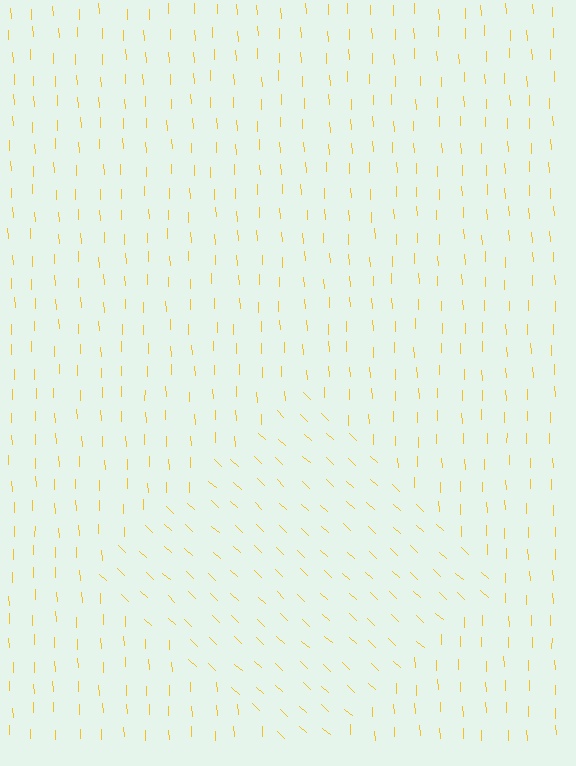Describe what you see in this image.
The image is filled with small yellow line segments. A diamond region in the image has lines oriented differently from the surrounding lines, creating a visible texture boundary.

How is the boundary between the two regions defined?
The boundary is defined purely by a change in line orientation (approximately 45 degrees difference). All lines are the same color and thickness.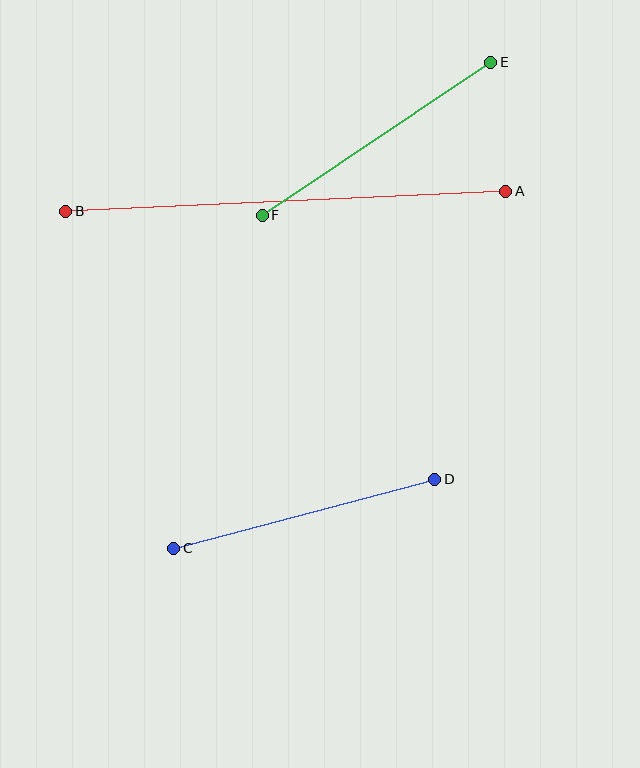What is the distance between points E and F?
The distance is approximately 275 pixels.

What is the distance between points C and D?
The distance is approximately 270 pixels.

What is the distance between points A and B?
The distance is approximately 441 pixels.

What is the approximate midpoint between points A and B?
The midpoint is at approximately (286, 201) pixels.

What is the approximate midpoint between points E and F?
The midpoint is at approximately (376, 139) pixels.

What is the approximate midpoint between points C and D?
The midpoint is at approximately (304, 514) pixels.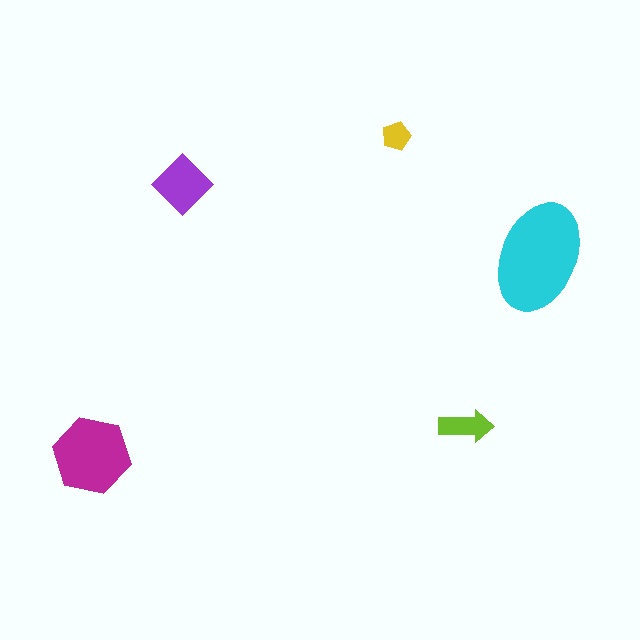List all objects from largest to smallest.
The cyan ellipse, the magenta hexagon, the purple diamond, the lime arrow, the yellow pentagon.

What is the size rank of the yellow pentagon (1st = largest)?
5th.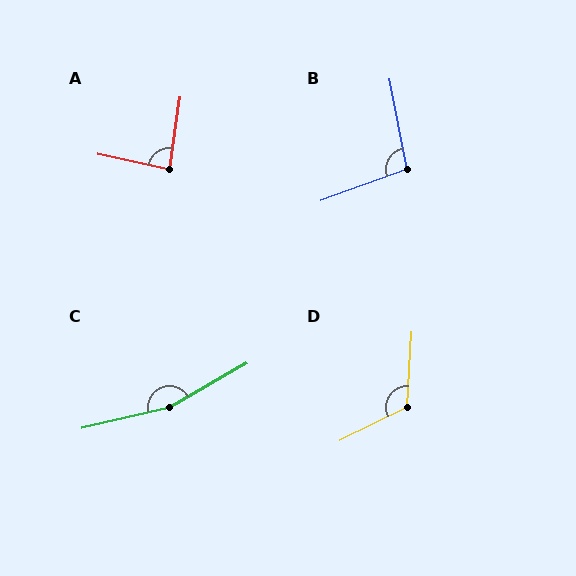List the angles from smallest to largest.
A (86°), B (99°), D (119°), C (163°).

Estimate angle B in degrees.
Approximately 99 degrees.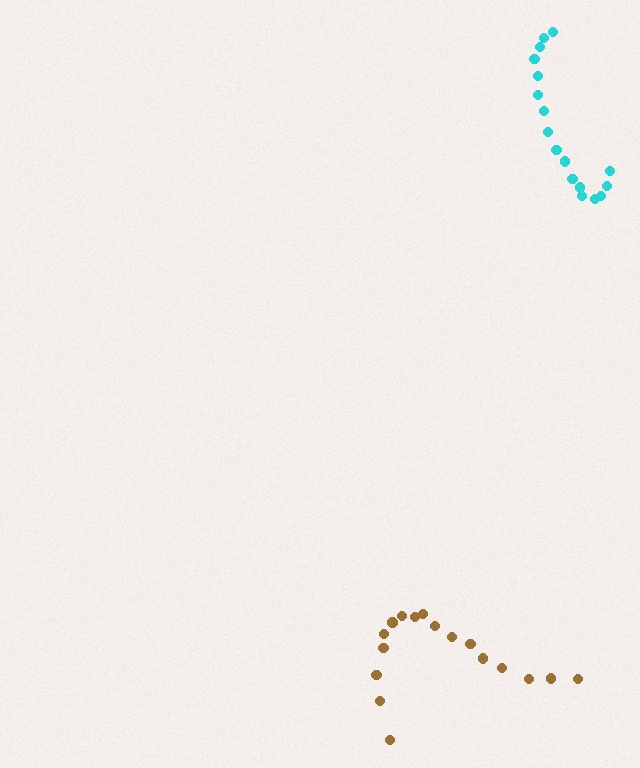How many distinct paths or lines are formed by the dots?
There are 2 distinct paths.